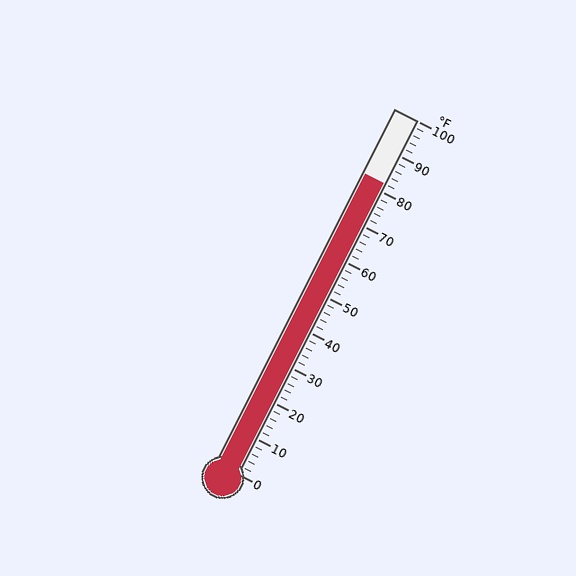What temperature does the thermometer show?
The thermometer shows approximately 82°F.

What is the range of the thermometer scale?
The thermometer scale ranges from 0°F to 100°F.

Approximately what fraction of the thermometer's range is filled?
The thermometer is filled to approximately 80% of its range.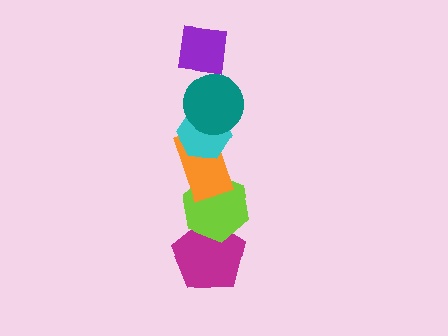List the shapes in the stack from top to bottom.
From top to bottom: the purple square, the teal circle, the cyan hexagon, the orange rectangle, the lime hexagon, the magenta pentagon.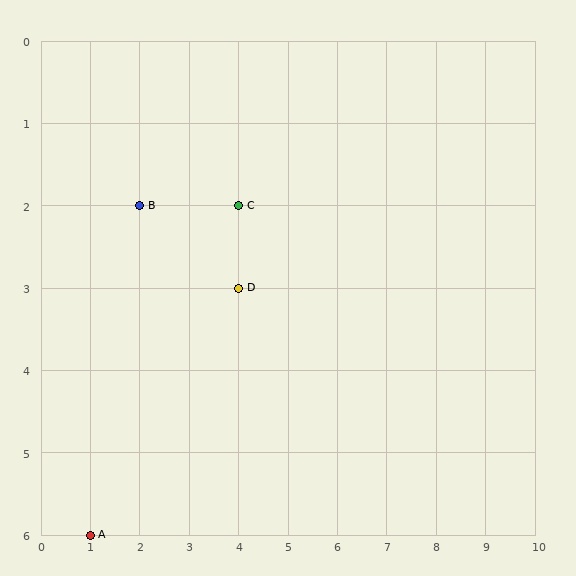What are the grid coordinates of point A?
Point A is at grid coordinates (1, 6).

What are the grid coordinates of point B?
Point B is at grid coordinates (2, 2).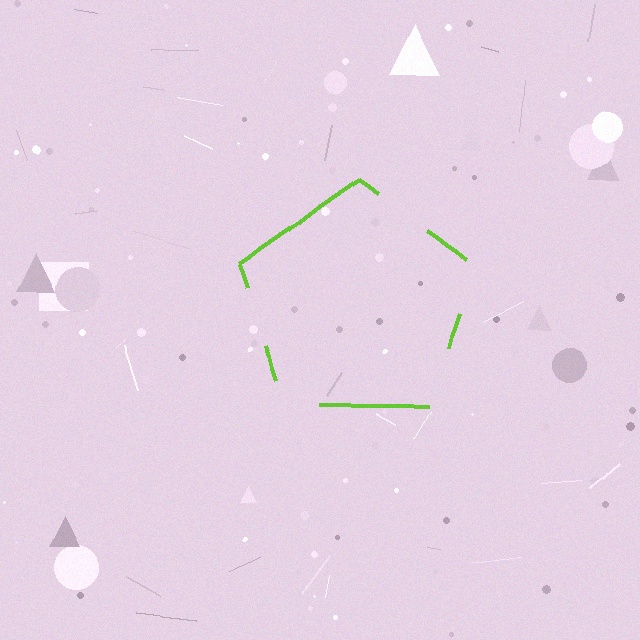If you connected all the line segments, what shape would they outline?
They would outline a pentagon.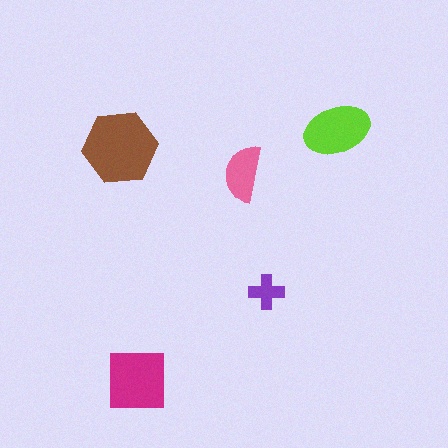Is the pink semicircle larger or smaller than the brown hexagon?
Smaller.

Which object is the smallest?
The purple cross.